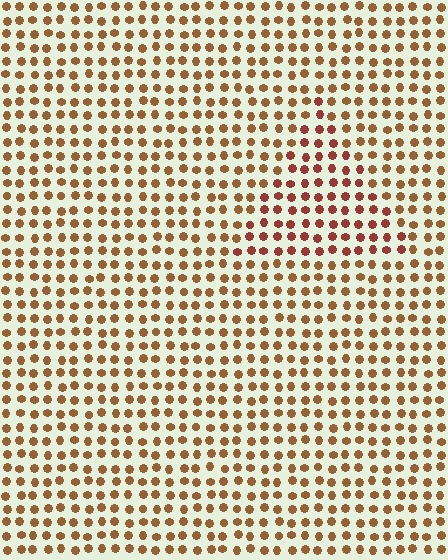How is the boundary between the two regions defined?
The boundary is defined purely by a slight shift in hue (about 25 degrees). Spacing, size, and orientation are identical on both sides.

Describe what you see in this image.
The image is filled with small brown elements in a uniform arrangement. A triangle-shaped region is visible where the elements are tinted to a slightly different hue, forming a subtle color boundary.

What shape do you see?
I see a triangle.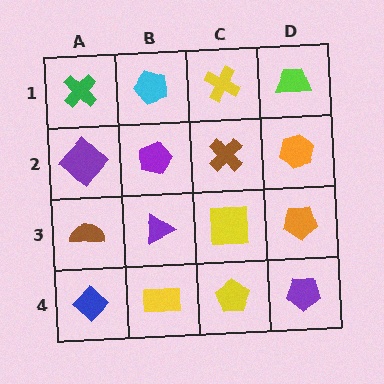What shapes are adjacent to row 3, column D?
An orange hexagon (row 2, column D), a purple pentagon (row 4, column D), a yellow square (row 3, column C).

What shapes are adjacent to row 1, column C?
A brown cross (row 2, column C), a cyan pentagon (row 1, column B), a lime trapezoid (row 1, column D).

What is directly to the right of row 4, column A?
A yellow rectangle.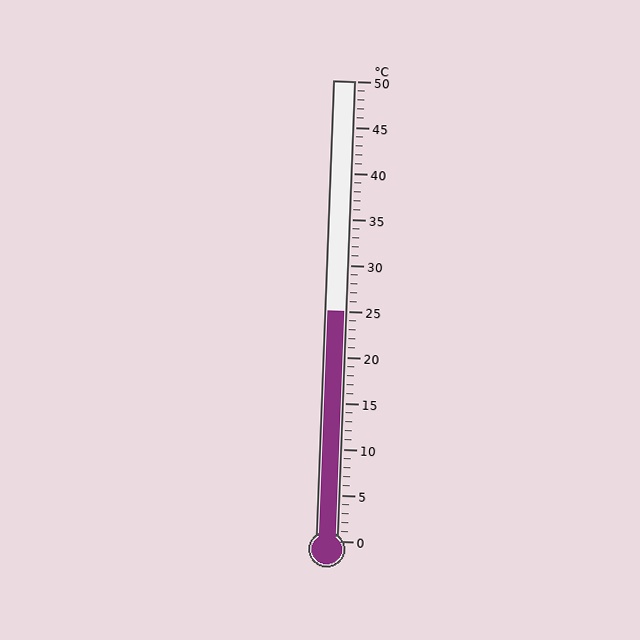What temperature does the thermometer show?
The thermometer shows approximately 25°C.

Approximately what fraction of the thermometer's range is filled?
The thermometer is filled to approximately 50% of its range.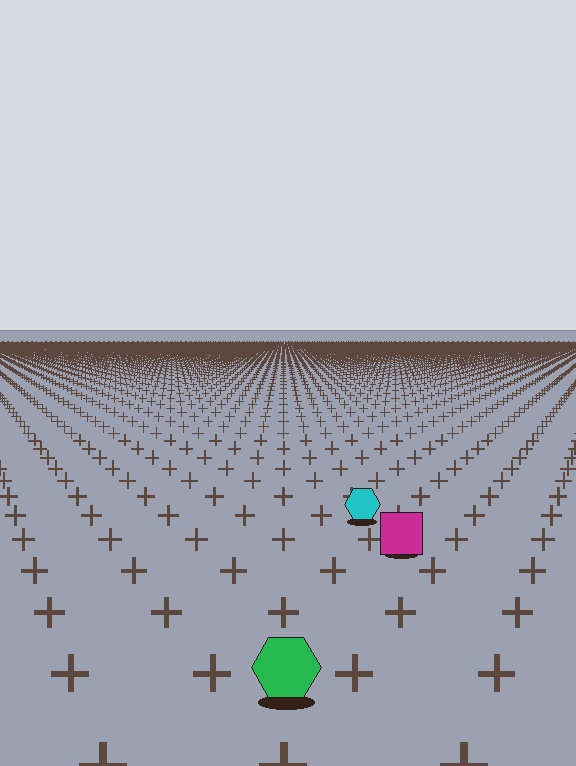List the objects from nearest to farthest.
From nearest to farthest: the green hexagon, the magenta square, the cyan hexagon.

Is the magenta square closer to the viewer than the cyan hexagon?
Yes. The magenta square is closer — you can tell from the texture gradient: the ground texture is coarser near it.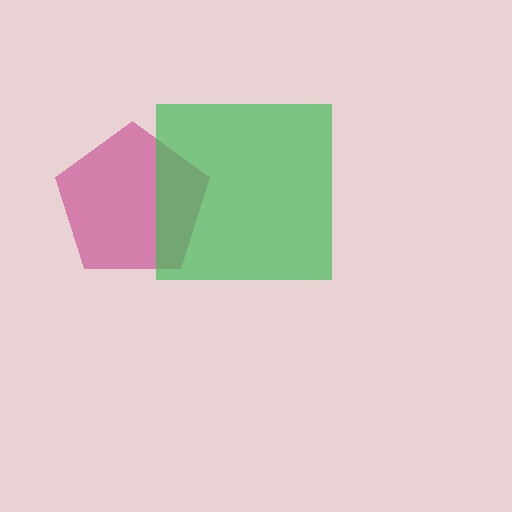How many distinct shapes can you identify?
There are 2 distinct shapes: a magenta pentagon, a green square.